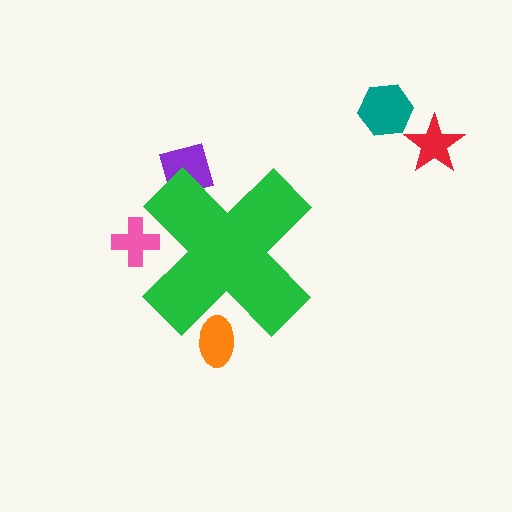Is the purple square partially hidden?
Yes, the purple square is partially hidden behind the green cross.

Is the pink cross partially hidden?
Yes, the pink cross is partially hidden behind the green cross.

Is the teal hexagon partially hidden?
No, the teal hexagon is fully visible.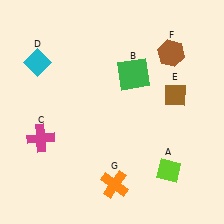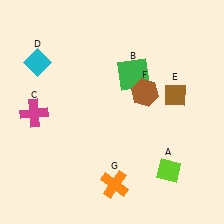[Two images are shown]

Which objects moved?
The objects that moved are: the magenta cross (C), the brown hexagon (F).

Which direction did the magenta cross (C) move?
The magenta cross (C) moved up.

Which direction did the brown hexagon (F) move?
The brown hexagon (F) moved down.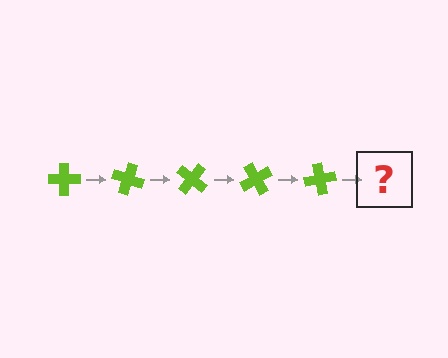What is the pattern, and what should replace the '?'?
The pattern is that the cross rotates 20 degrees each step. The '?' should be a lime cross rotated 100 degrees.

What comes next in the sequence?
The next element should be a lime cross rotated 100 degrees.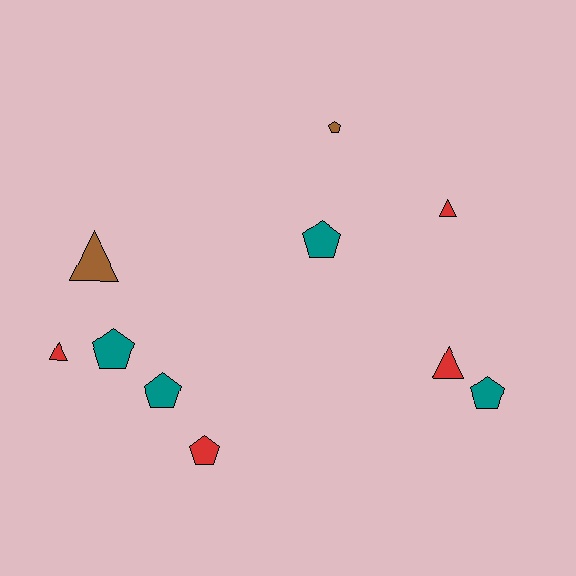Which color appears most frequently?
Teal, with 4 objects.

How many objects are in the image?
There are 10 objects.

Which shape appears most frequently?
Pentagon, with 6 objects.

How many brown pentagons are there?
There is 1 brown pentagon.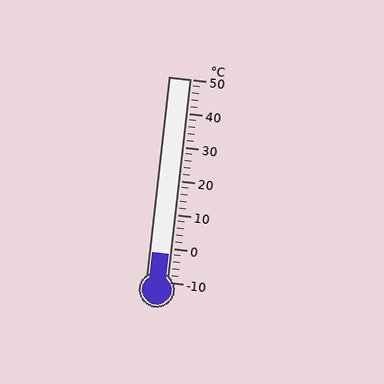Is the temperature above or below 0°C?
The temperature is below 0°C.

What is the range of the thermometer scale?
The thermometer scale ranges from -10°C to 50°C.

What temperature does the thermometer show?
The thermometer shows approximately -2°C.